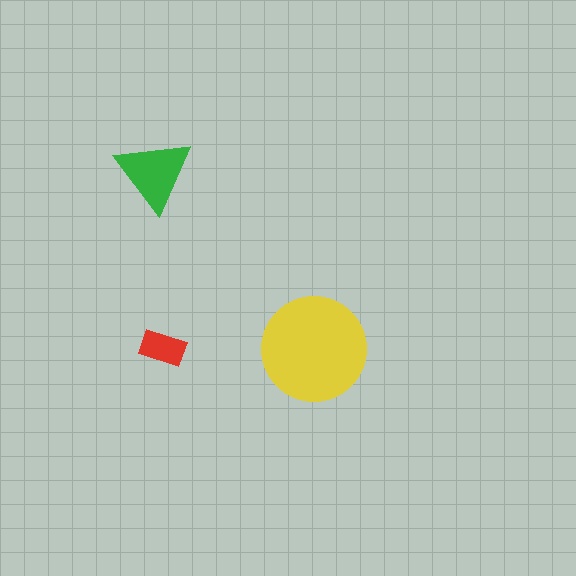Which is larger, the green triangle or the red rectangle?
The green triangle.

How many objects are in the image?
There are 3 objects in the image.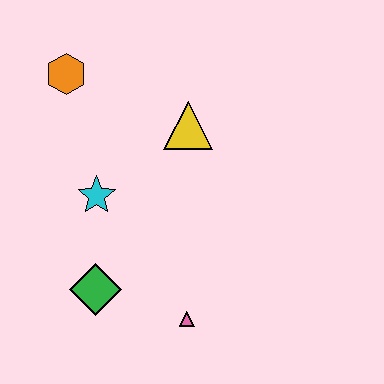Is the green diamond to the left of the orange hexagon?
No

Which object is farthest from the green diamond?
The orange hexagon is farthest from the green diamond.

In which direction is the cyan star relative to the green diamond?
The cyan star is above the green diamond.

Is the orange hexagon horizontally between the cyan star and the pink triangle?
No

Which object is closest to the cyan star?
The green diamond is closest to the cyan star.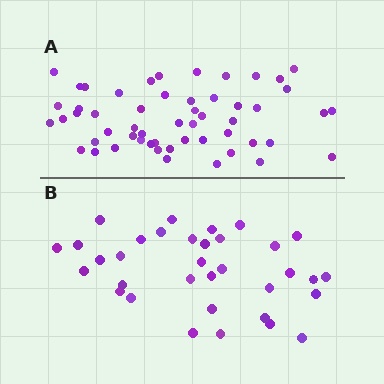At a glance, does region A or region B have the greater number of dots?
Region A (the top region) has more dots.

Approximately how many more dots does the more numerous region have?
Region A has approximately 20 more dots than region B.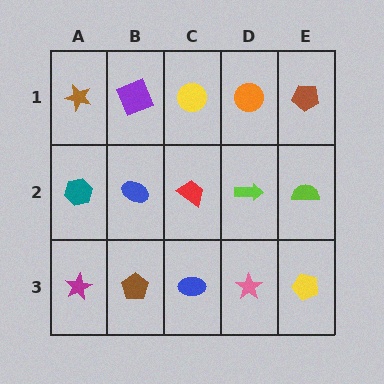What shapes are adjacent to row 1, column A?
A teal hexagon (row 2, column A), a purple square (row 1, column B).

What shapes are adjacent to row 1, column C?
A red trapezoid (row 2, column C), a purple square (row 1, column B), an orange circle (row 1, column D).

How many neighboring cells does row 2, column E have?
3.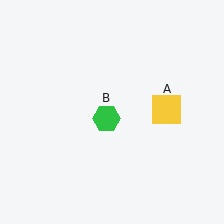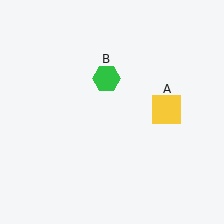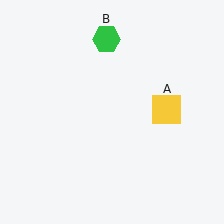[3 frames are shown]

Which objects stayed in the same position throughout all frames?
Yellow square (object A) remained stationary.